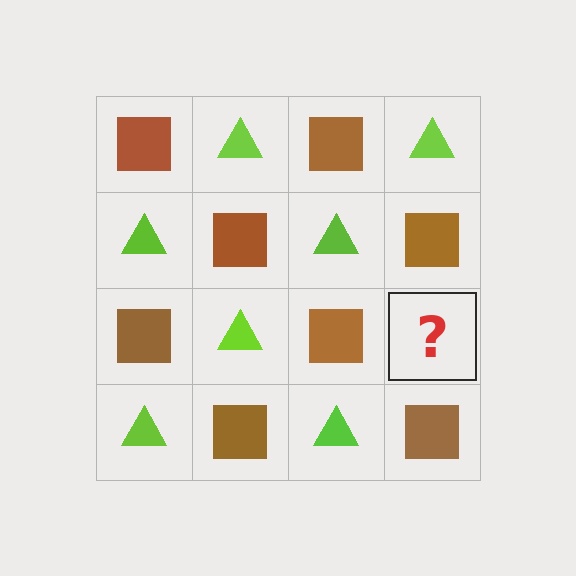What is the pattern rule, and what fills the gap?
The rule is that it alternates brown square and lime triangle in a checkerboard pattern. The gap should be filled with a lime triangle.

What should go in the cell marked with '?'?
The missing cell should contain a lime triangle.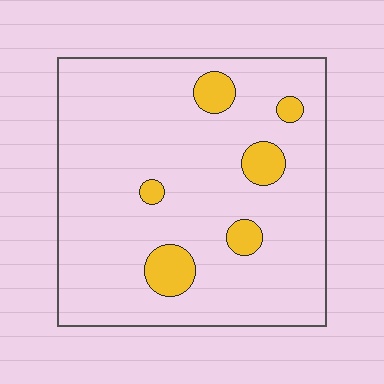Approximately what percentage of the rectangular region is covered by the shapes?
Approximately 10%.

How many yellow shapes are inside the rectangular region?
6.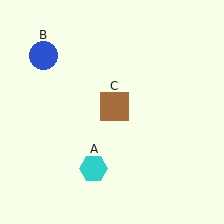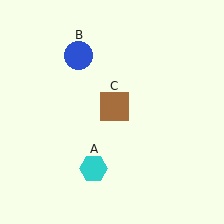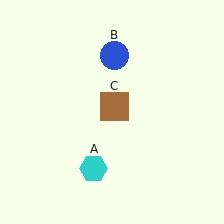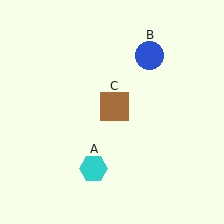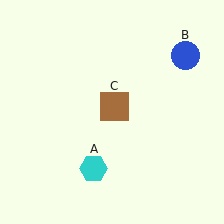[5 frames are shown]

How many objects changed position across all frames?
1 object changed position: blue circle (object B).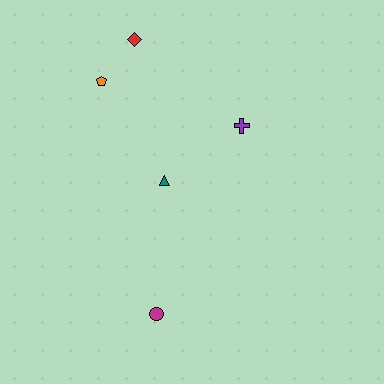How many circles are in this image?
There is 1 circle.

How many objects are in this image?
There are 5 objects.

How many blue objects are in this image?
There are no blue objects.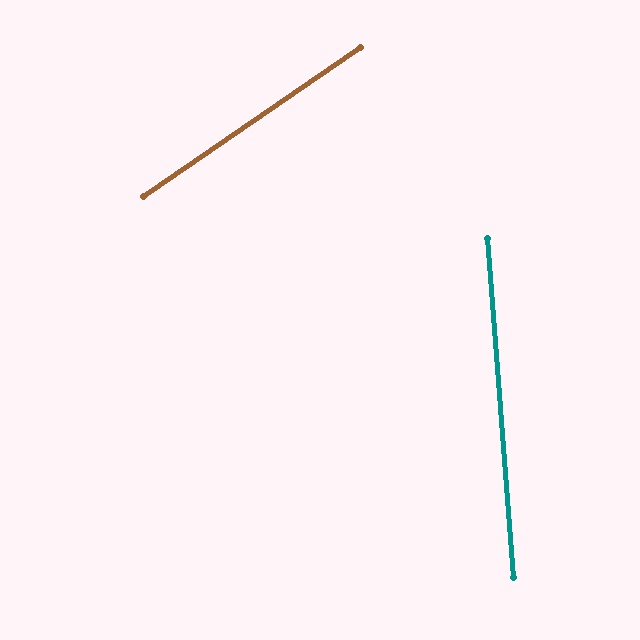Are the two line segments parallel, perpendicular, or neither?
Neither parallel nor perpendicular — they differ by about 60°.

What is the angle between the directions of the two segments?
Approximately 60 degrees.